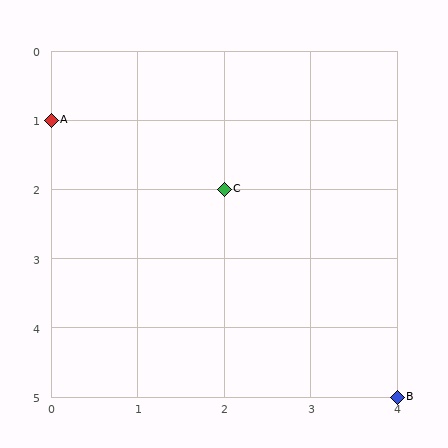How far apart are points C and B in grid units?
Points C and B are 2 columns and 3 rows apart (about 3.6 grid units diagonally).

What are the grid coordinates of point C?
Point C is at grid coordinates (2, 2).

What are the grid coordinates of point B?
Point B is at grid coordinates (4, 5).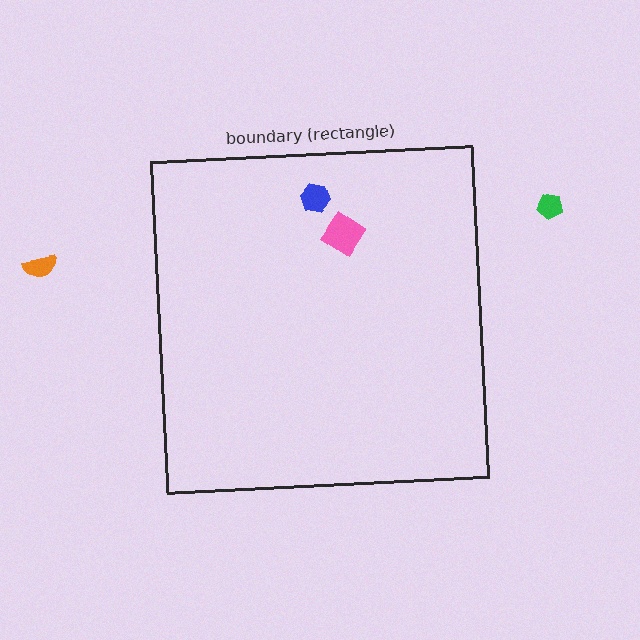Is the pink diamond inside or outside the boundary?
Inside.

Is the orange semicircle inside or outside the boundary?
Outside.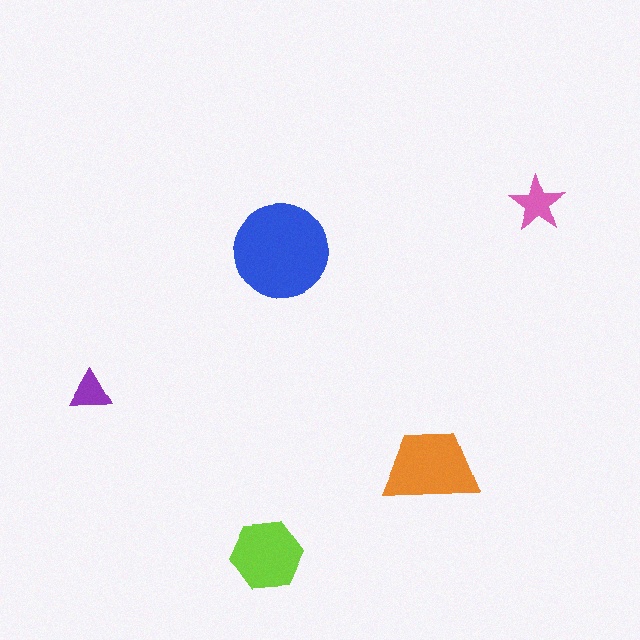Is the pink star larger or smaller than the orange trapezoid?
Smaller.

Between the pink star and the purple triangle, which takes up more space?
The pink star.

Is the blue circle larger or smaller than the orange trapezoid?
Larger.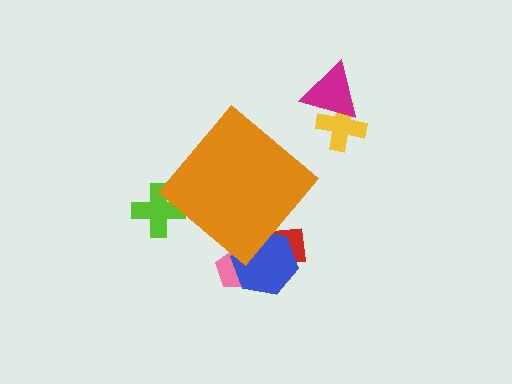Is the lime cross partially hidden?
Yes, the lime cross is partially hidden behind the orange diamond.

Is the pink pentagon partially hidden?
Yes, the pink pentagon is partially hidden behind the orange diamond.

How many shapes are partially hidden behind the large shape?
4 shapes are partially hidden.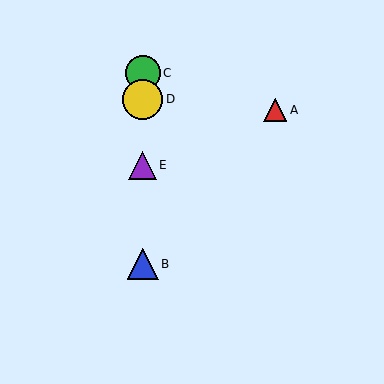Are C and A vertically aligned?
No, C is at x≈143 and A is at x≈275.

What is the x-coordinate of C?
Object C is at x≈143.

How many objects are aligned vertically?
4 objects (B, C, D, E) are aligned vertically.